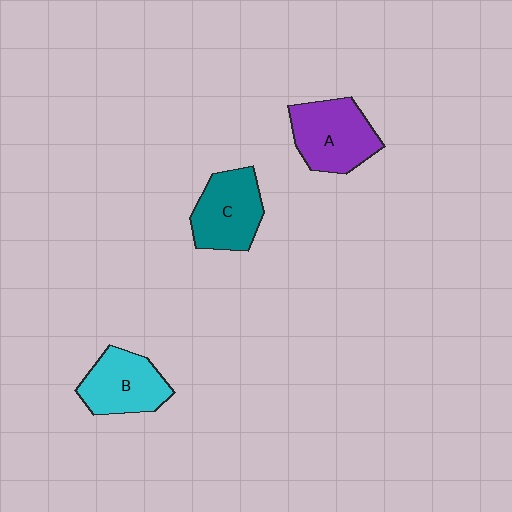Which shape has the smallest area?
Shape B (cyan).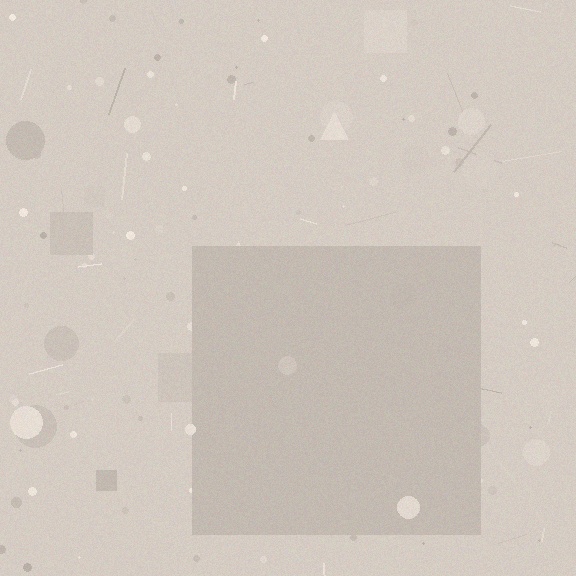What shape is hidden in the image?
A square is hidden in the image.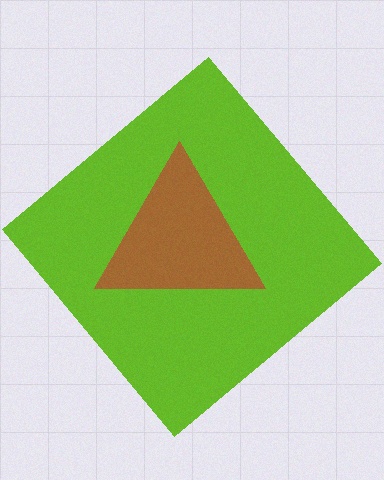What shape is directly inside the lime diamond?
The brown triangle.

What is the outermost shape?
The lime diamond.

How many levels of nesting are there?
2.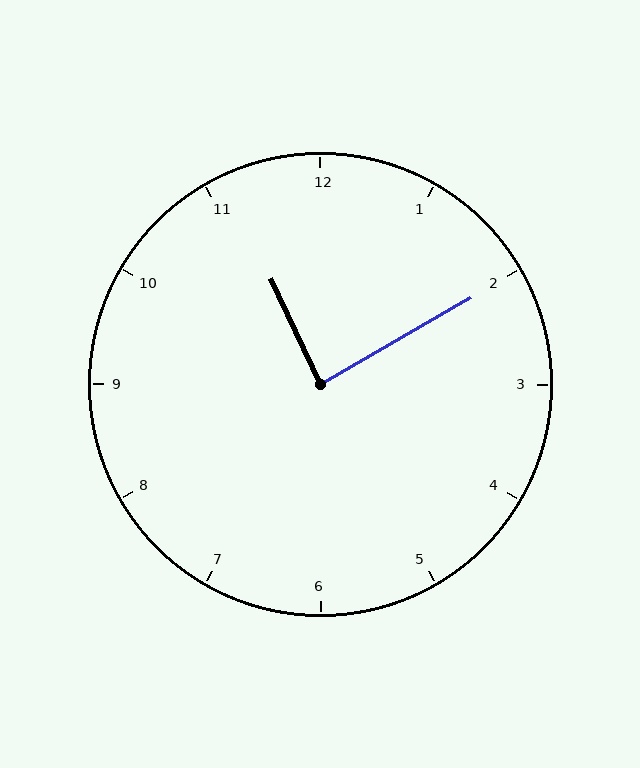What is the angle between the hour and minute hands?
Approximately 85 degrees.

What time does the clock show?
11:10.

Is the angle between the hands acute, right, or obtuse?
It is right.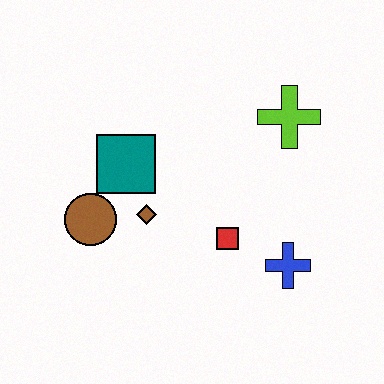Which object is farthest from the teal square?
The blue cross is farthest from the teal square.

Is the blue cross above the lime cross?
No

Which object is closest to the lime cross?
The red square is closest to the lime cross.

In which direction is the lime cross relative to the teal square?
The lime cross is to the right of the teal square.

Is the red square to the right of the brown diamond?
Yes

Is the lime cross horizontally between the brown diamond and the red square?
No